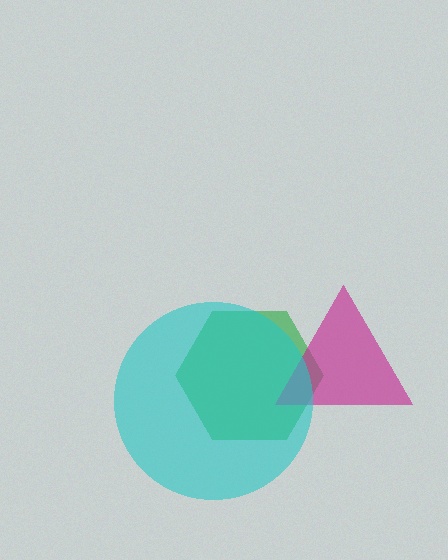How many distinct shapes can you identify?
There are 3 distinct shapes: a green hexagon, a magenta triangle, a cyan circle.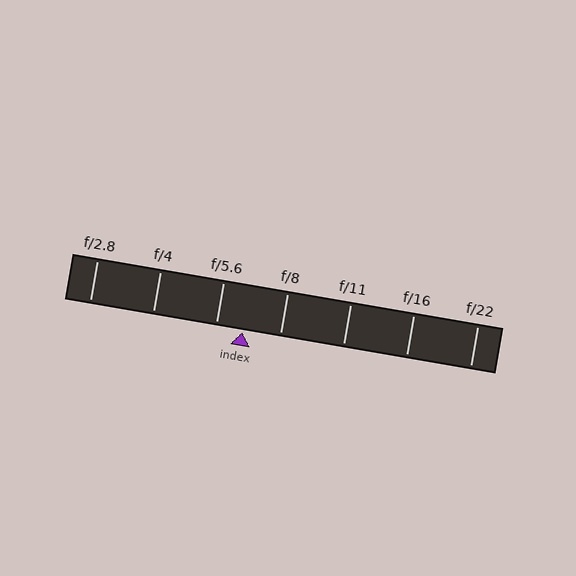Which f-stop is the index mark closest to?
The index mark is closest to f/5.6.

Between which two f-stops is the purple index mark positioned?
The index mark is between f/5.6 and f/8.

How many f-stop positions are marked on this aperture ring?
There are 7 f-stop positions marked.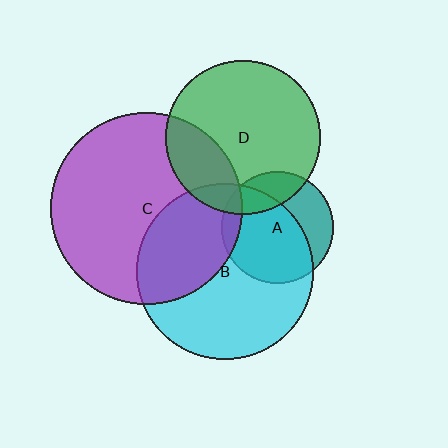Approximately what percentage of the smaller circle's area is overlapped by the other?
Approximately 25%.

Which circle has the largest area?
Circle C (purple).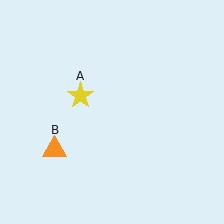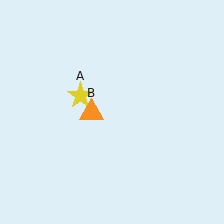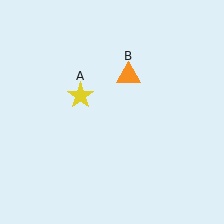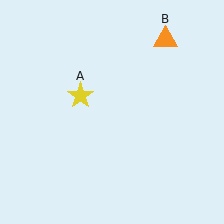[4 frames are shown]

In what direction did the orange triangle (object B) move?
The orange triangle (object B) moved up and to the right.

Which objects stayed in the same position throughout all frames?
Yellow star (object A) remained stationary.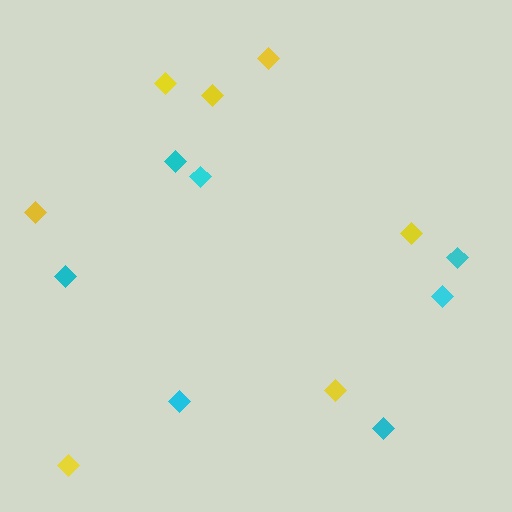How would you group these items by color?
There are 2 groups: one group of cyan diamonds (7) and one group of yellow diamonds (7).